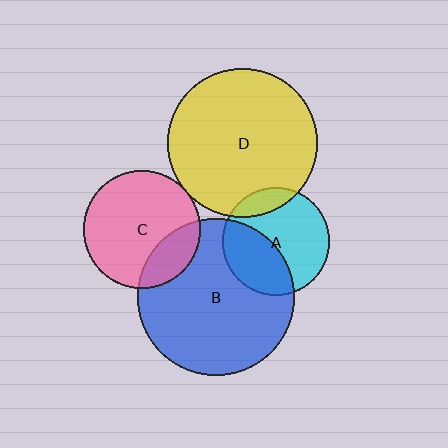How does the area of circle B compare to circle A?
Approximately 2.1 times.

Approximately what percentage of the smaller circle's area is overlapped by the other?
Approximately 15%.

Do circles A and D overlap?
Yes.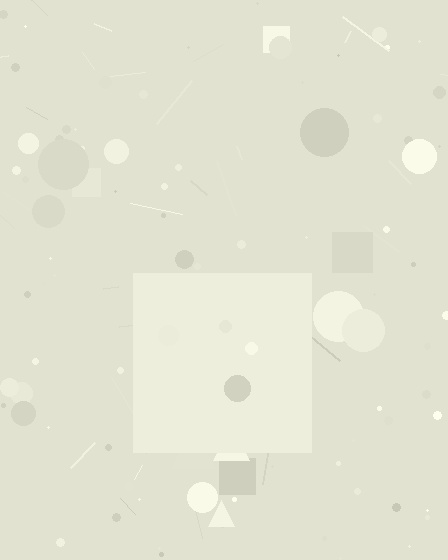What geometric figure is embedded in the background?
A square is embedded in the background.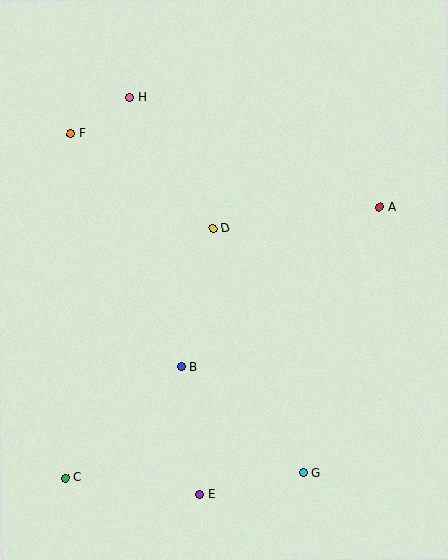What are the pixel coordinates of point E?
Point E is at (200, 495).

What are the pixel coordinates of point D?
Point D is at (213, 229).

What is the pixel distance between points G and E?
The distance between G and E is 106 pixels.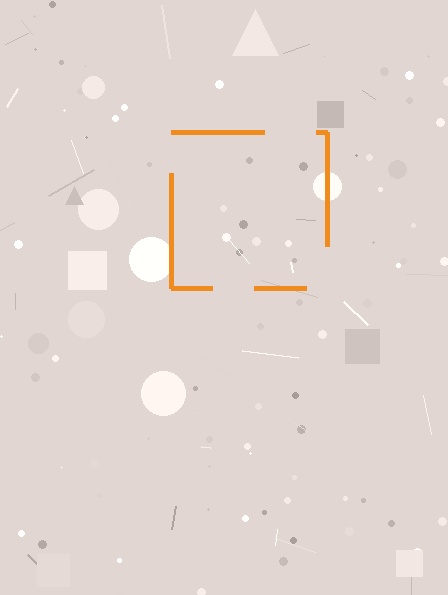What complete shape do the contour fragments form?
The contour fragments form a square.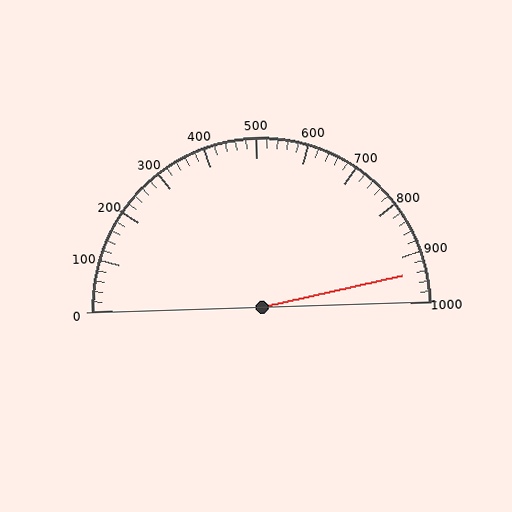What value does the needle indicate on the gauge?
The needle indicates approximately 940.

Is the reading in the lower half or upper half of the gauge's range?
The reading is in the upper half of the range (0 to 1000).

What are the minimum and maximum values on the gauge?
The gauge ranges from 0 to 1000.